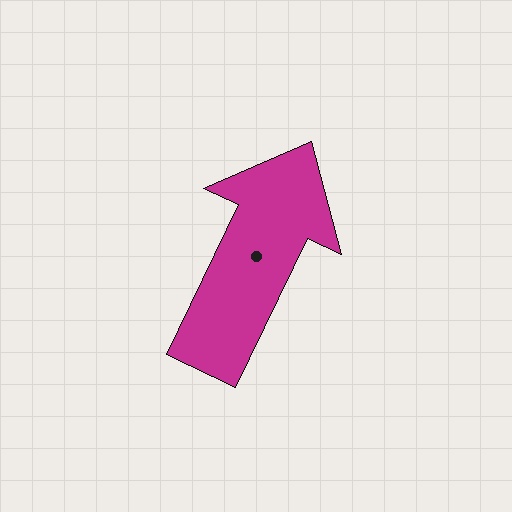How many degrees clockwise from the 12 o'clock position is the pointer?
Approximately 26 degrees.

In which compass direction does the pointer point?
Northeast.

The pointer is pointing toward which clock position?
Roughly 1 o'clock.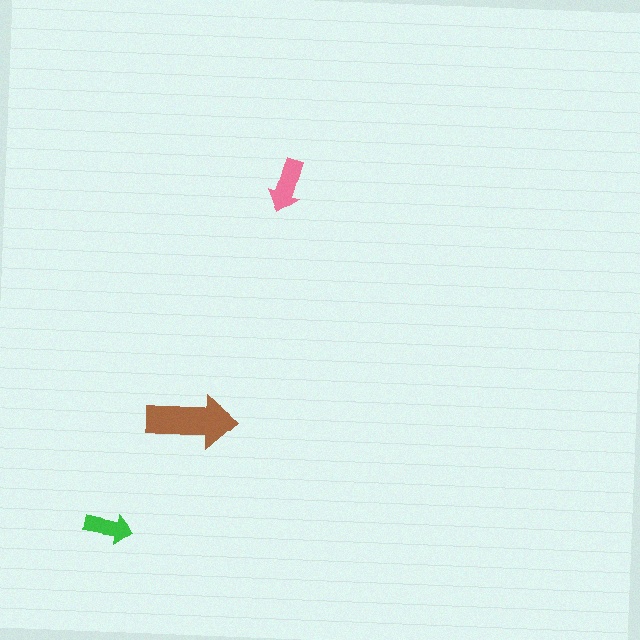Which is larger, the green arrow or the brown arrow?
The brown one.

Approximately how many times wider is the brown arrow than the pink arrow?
About 1.5 times wider.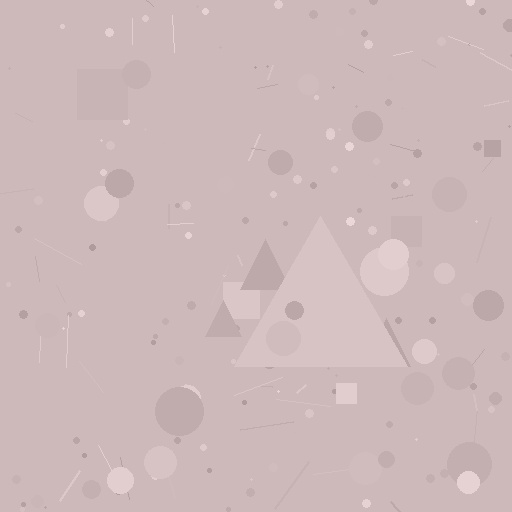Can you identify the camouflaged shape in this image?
The camouflaged shape is a triangle.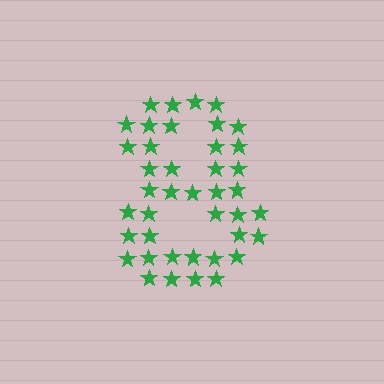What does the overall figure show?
The overall figure shows the digit 8.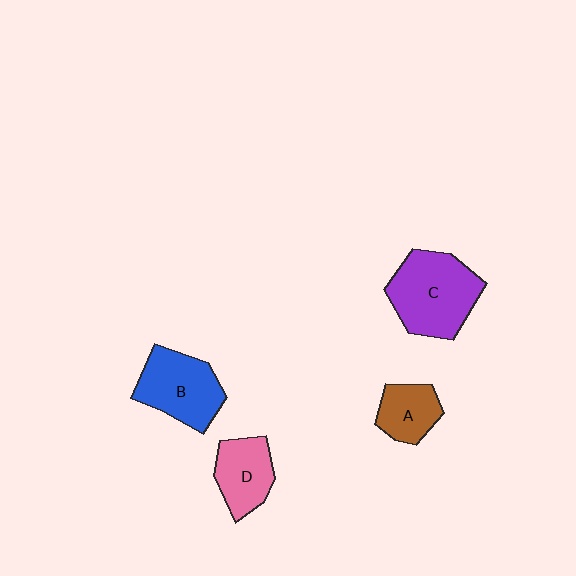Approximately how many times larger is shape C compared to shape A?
Approximately 2.0 times.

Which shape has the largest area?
Shape C (purple).